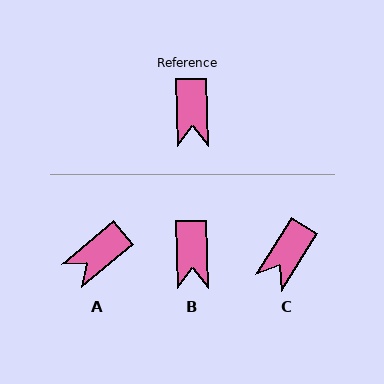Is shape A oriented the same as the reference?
No, it is off by about 52 degrees.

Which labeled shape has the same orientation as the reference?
B.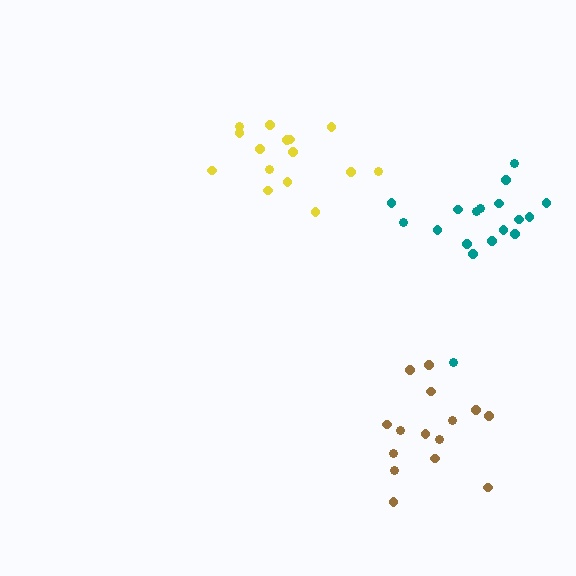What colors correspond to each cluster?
The clusters are colored: teal, yellow, brown.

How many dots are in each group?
Group 1: 18 dots, Group 2: 15 dots, Group 3: 15 dots (48 total).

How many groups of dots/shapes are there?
There are 3 groups.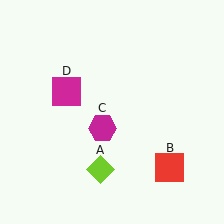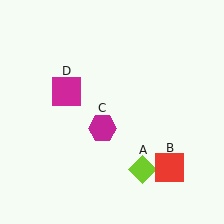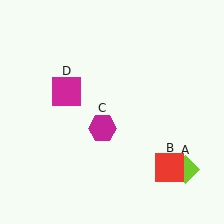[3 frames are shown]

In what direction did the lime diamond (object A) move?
The lime diamond (object A) moved right.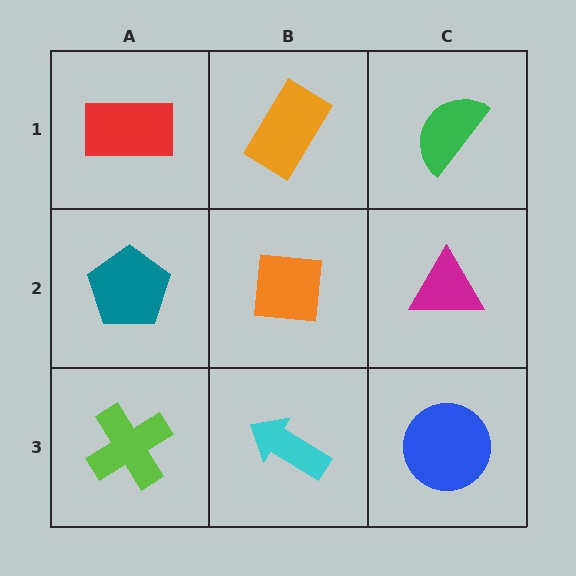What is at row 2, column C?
A magenta triangle.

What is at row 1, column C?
A green semicircle.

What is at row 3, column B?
A cyan arrow.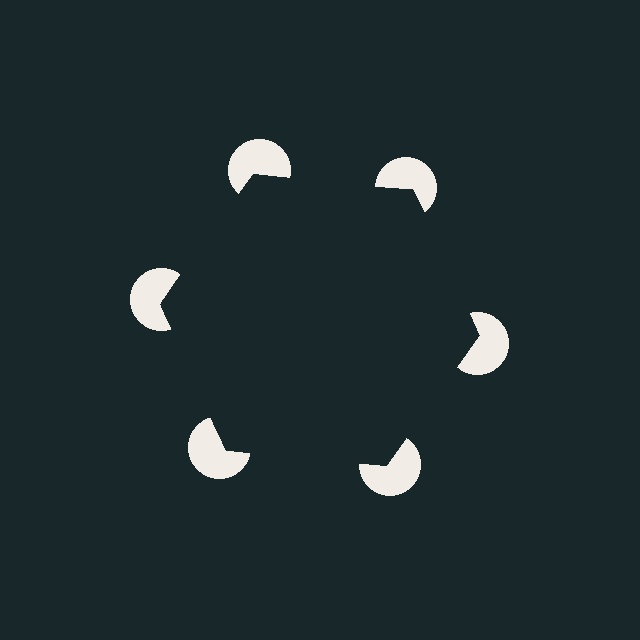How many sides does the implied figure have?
6 sides.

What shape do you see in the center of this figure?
An illusory hexagon — its edges are inferred from the aligned wedge cuts in the pac-man discs, not physically drawn.